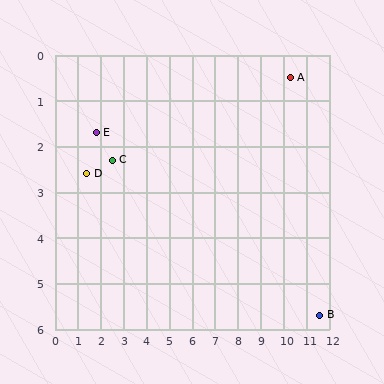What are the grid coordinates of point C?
Point C is at approximately (2.5, 2.3).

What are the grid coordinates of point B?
Point B is at approximately (11.6, 5.7).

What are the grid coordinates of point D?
Point D is at approximately (1.4, 2.6).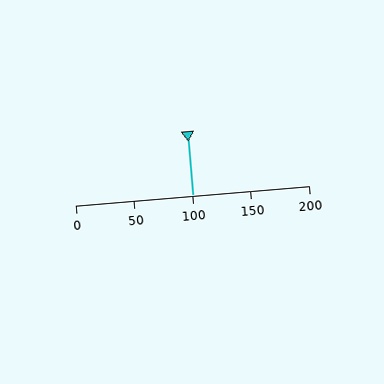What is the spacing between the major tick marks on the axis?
The major ticks are spaced 50 apart.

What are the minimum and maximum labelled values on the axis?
The axis runs from 0 to 200.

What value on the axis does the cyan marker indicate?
The marker indicates approximately 100.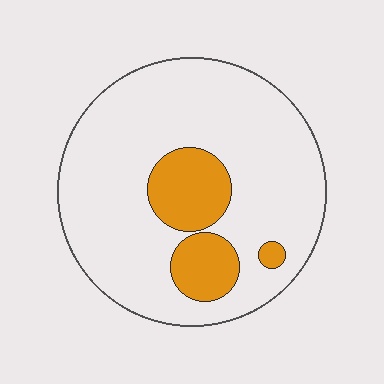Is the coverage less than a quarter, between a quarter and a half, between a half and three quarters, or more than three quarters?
Less than a quarter.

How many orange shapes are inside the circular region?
3.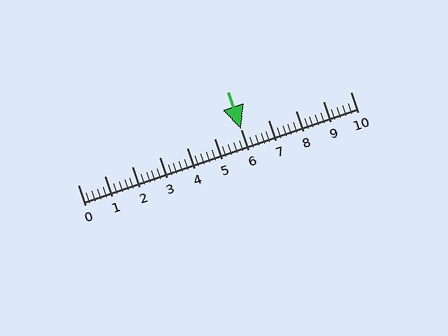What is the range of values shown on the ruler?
The ruler shows values from 0 to 10.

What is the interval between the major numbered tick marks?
The major tick marks are spaced 1 units apart.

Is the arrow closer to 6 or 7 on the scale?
The arrow is closer to 6.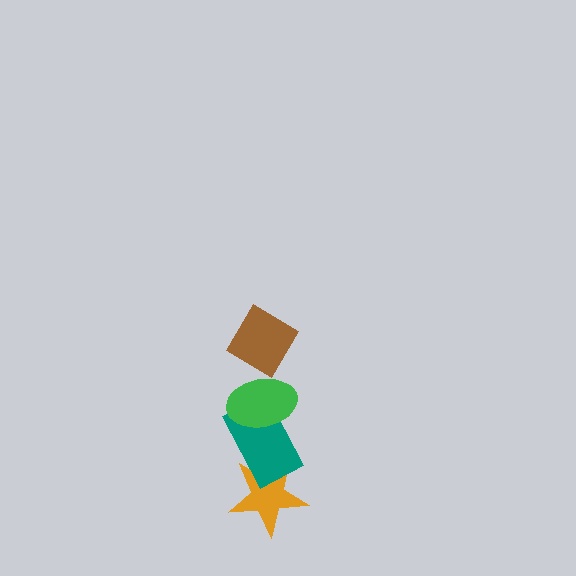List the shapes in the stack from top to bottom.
From top to bottom: the brown diamond, the green ellipse, the teal rectangle, the orange star.